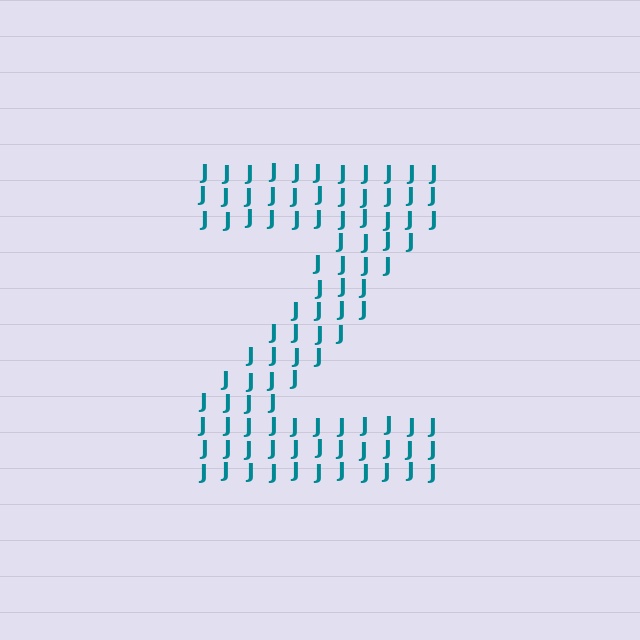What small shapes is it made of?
It is made of small letter J's.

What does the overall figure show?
The overall figure shows the letter Z.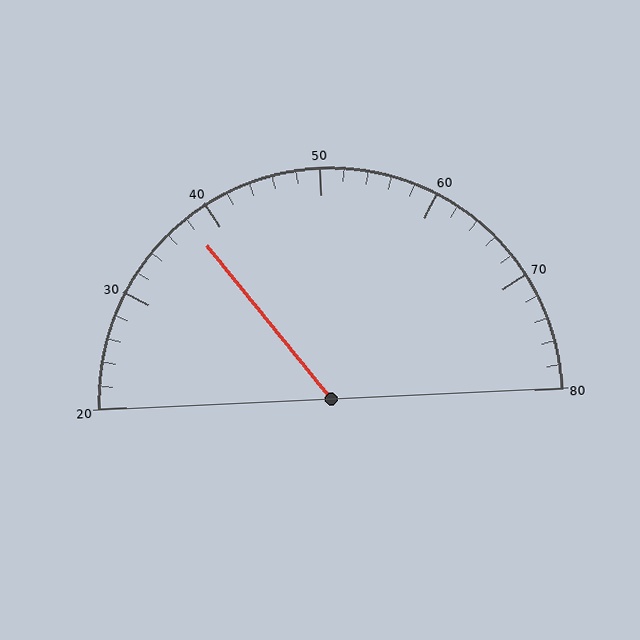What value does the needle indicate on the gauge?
The needle indicates approximately 38.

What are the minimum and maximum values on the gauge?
The gauge ranges from 20 to 80.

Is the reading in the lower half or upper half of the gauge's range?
The reading is in the lower half of the range (20 to 80).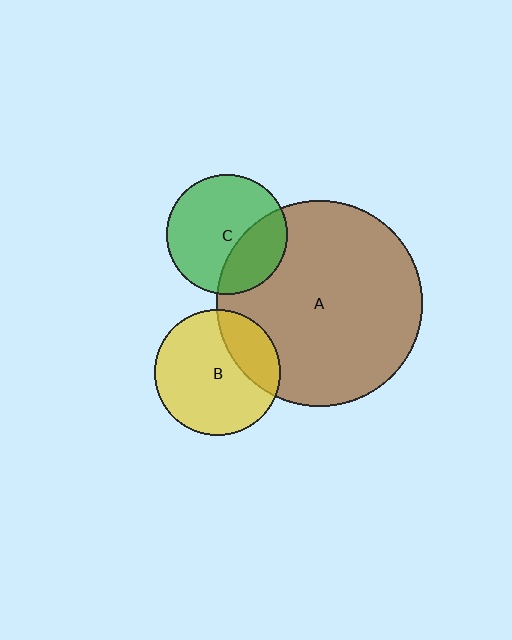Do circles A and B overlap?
Yes.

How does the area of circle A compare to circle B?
Approximately 2.7 times.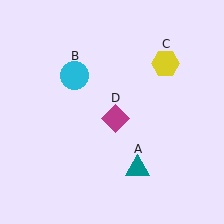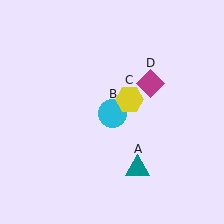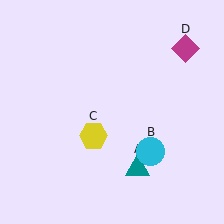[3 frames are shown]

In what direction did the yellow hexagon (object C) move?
The yellow hexagon (object C) moved down and to the left.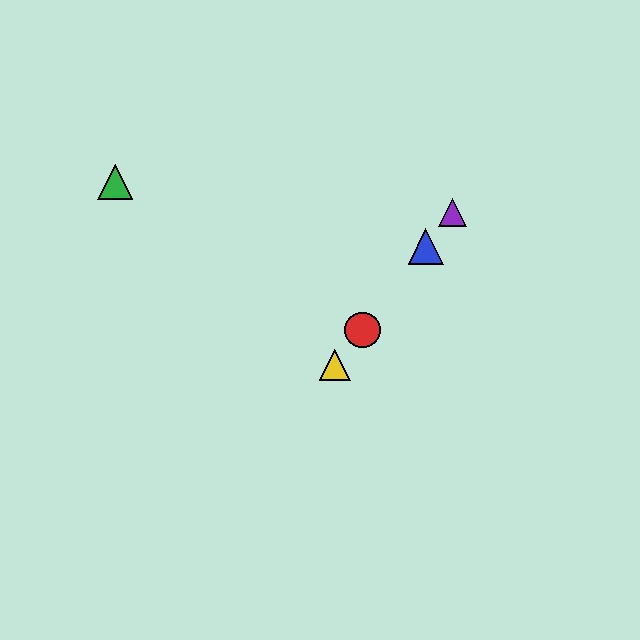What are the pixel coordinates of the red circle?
The red circle is at (362, 330).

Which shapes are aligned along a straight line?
The red circle, the blue triangle, the yellow triangle, the purple triangle are aligned along a straight line.